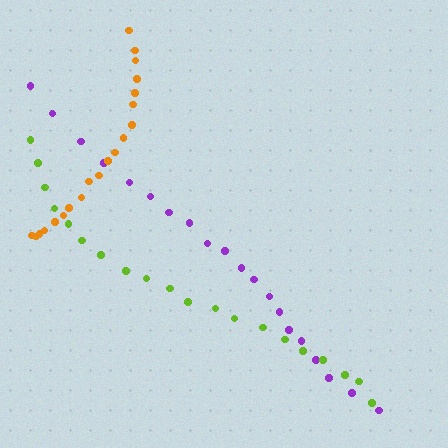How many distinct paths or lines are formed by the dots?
There are 3 distinct paths.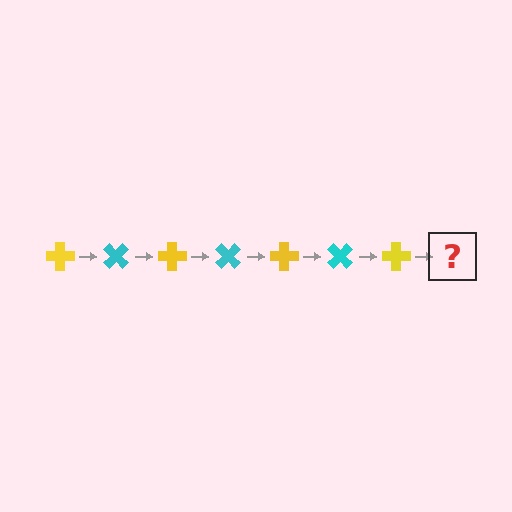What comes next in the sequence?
The next element should be a cyan cross, rotated 315 degrees from the start.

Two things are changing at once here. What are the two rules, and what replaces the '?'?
The two rules are that it rotates 45 degrees each step and the color cycles through yellow and cyan. The '?' should be a cyan cross, rotated 315 degrees from the start.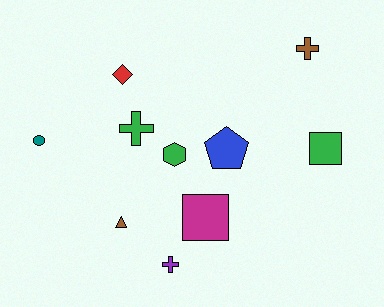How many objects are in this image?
There are 10 objects.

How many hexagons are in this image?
There is 1 hexagon.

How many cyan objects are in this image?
There are no cyan objects.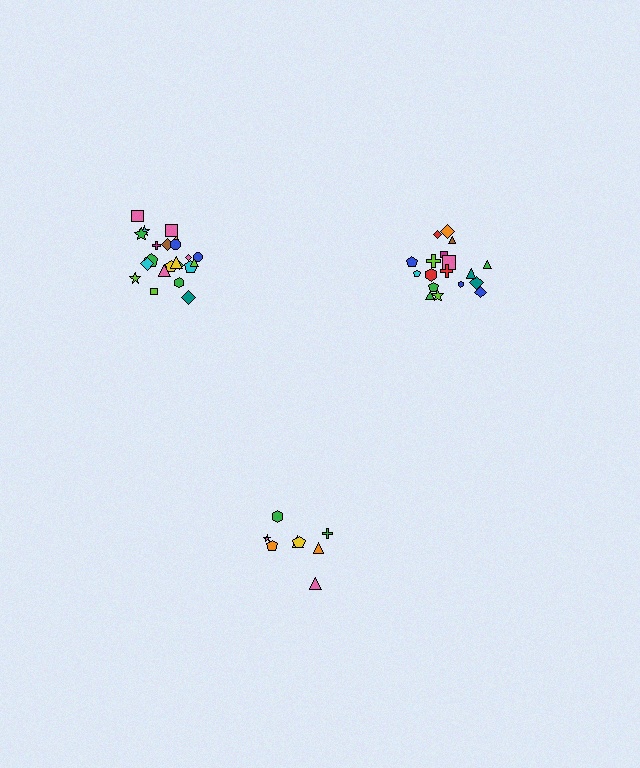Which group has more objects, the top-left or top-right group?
The top-left group.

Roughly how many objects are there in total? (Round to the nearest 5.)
Roughly 50 objects in total.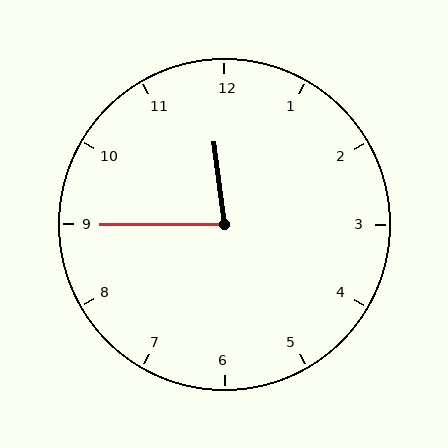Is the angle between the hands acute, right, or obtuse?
It is acute.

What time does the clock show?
11:45.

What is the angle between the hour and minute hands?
Approximately 82 degrees.